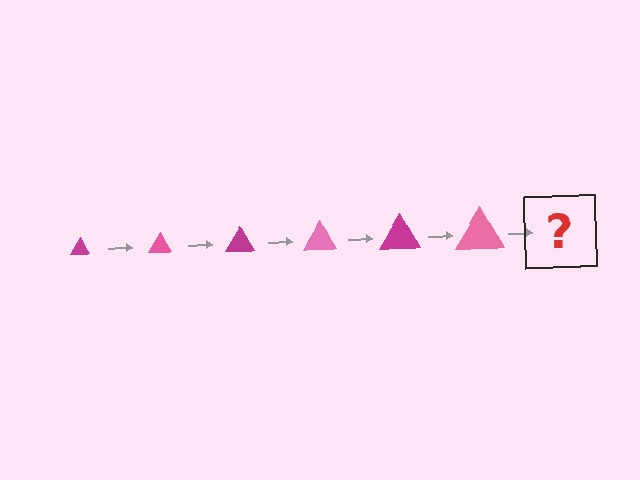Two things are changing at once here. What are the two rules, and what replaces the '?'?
The two rules are that the triangle grows larger each step and the color cycles through magenta and pink. The '?' should be a magenta triangle, larger than the previous one.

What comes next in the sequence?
The next element should be a magenta triangle, larger than the previous one.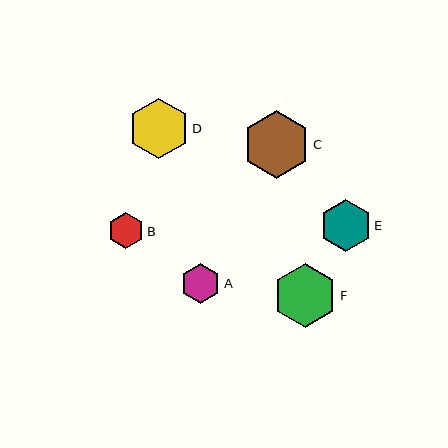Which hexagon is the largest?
Hexagon C is the largest with a size of approximately 68 pixels.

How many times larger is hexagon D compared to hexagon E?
Hexagon D is approximately 1.2 times the size of hexagon E.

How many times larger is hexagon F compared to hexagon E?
Hexagon F is approximately 1.2 times the size of hexagon E.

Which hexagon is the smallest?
Hexagon B is the smallest with a size of approximately 36 pixels.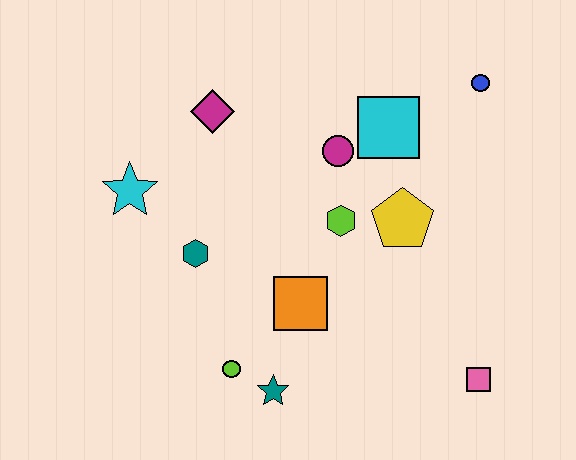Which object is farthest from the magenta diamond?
The pink square is farthest from the magenta diamond.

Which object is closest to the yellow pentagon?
The lime hexagon is closest to the yellow pentagon.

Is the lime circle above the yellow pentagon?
No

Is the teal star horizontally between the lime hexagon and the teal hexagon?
Yes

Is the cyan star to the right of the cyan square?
No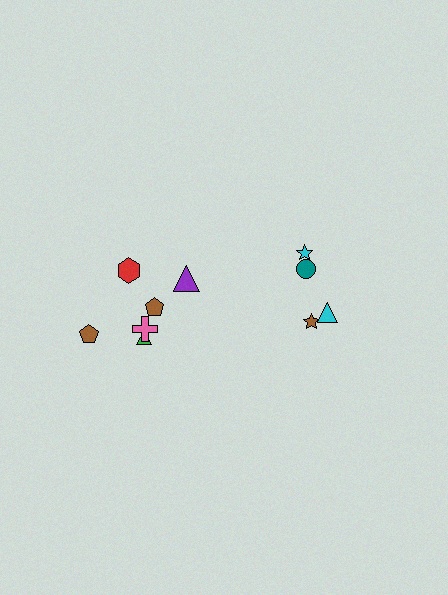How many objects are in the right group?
There are 4 objects.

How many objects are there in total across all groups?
There are 10 objects.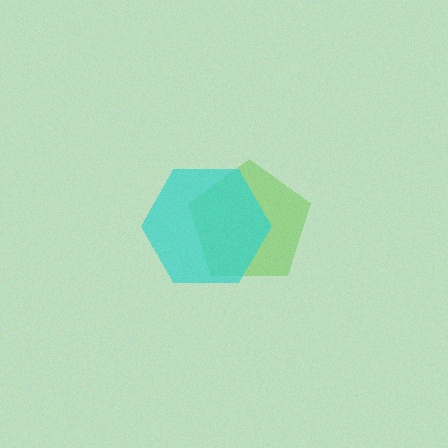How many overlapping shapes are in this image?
There are 2 overlapping shapes in the image.